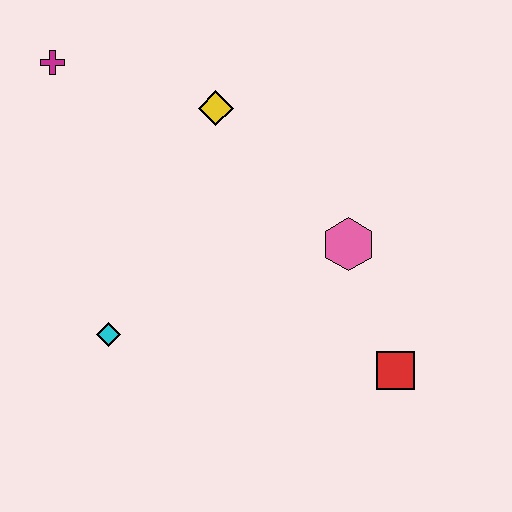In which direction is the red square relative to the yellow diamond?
The red square is below the yellow diamond.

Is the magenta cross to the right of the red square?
No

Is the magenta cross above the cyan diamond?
Yes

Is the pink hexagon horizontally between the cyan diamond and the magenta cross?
No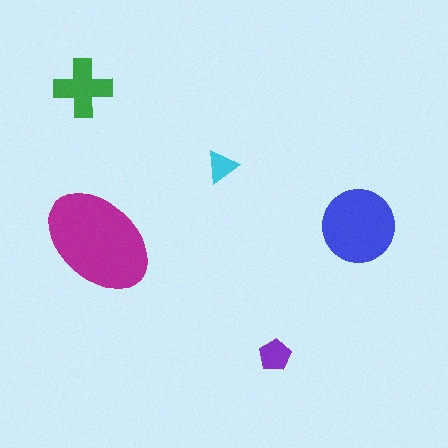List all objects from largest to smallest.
The magenta ellipse, the blue circle, the green cross, the purple pentagon, the cyan triangle.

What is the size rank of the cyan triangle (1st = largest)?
5th.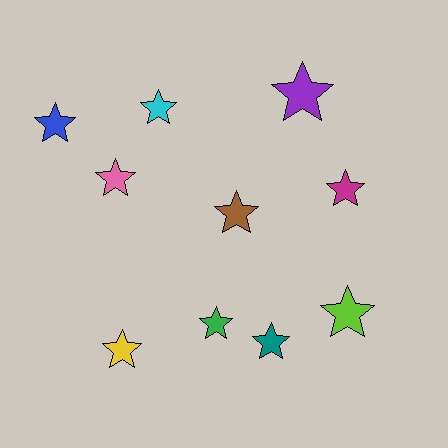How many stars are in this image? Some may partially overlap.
There are 10 stars.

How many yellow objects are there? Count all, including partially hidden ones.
There is 1 yellow object.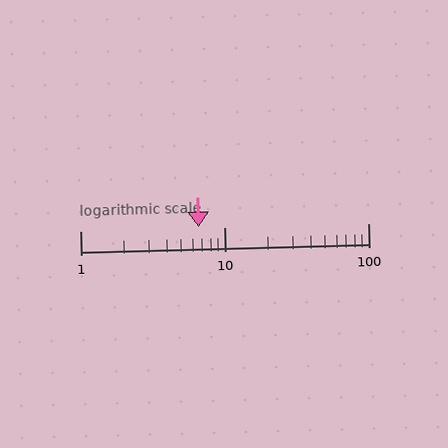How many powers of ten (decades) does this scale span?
The scale spans 2 decades, from 1 to 100.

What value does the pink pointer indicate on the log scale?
The pointer indicates approximately 6.7.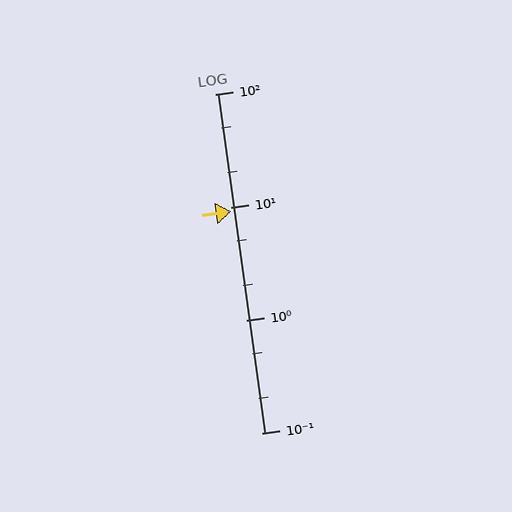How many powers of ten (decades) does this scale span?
The scale spans 3 decades, from 0.1 to 100.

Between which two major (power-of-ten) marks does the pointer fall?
The pointer is between 1 and 10.